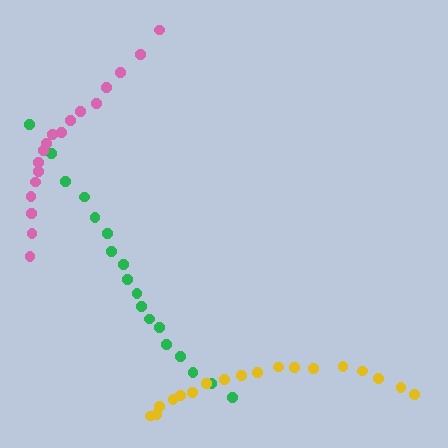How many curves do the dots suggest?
There are 3 distinct paths.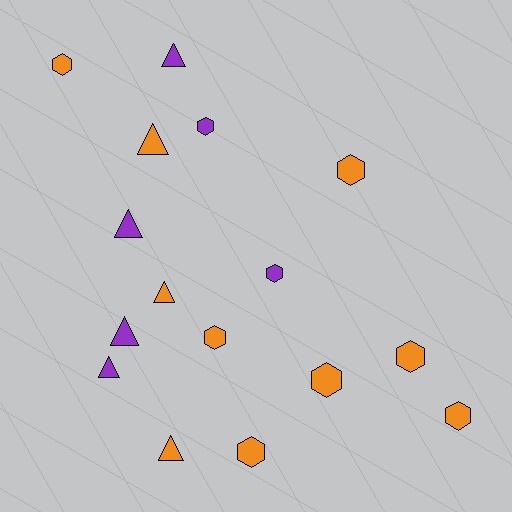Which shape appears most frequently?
Hexagon, with 9 objects.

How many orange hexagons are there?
There are 7 orange hexagons.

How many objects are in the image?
There are 16 objects.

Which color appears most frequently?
Orange, with 10 objects.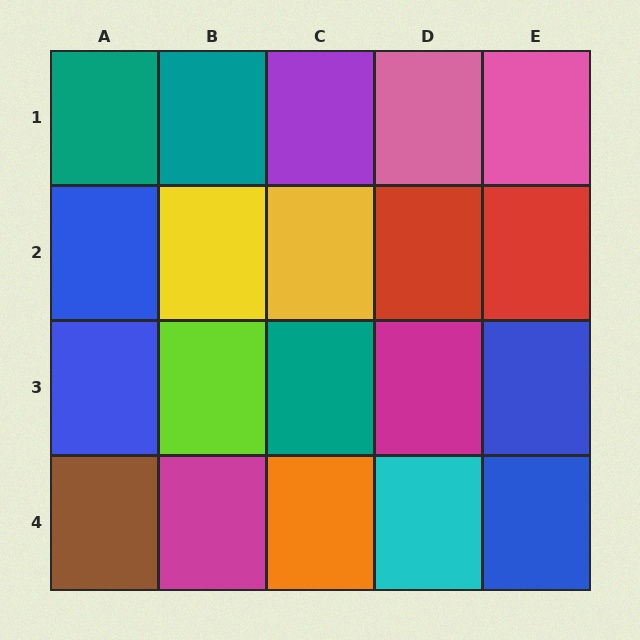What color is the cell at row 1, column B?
Teal.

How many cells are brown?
1 cell is brown.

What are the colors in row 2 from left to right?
Blue, yellow, yellow, red, red.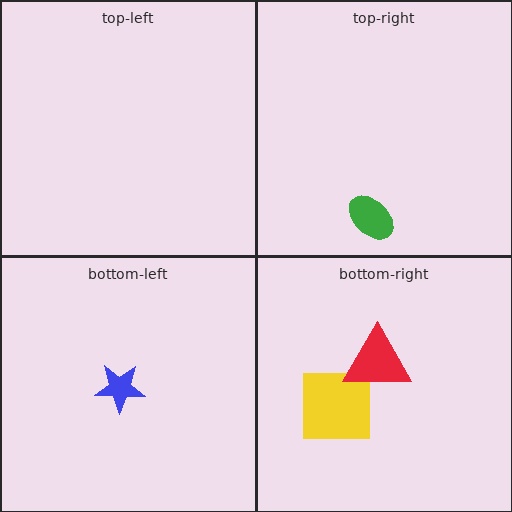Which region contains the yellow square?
The bottom-right region.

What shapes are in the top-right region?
The green ellipse.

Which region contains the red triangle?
The bottom-right region.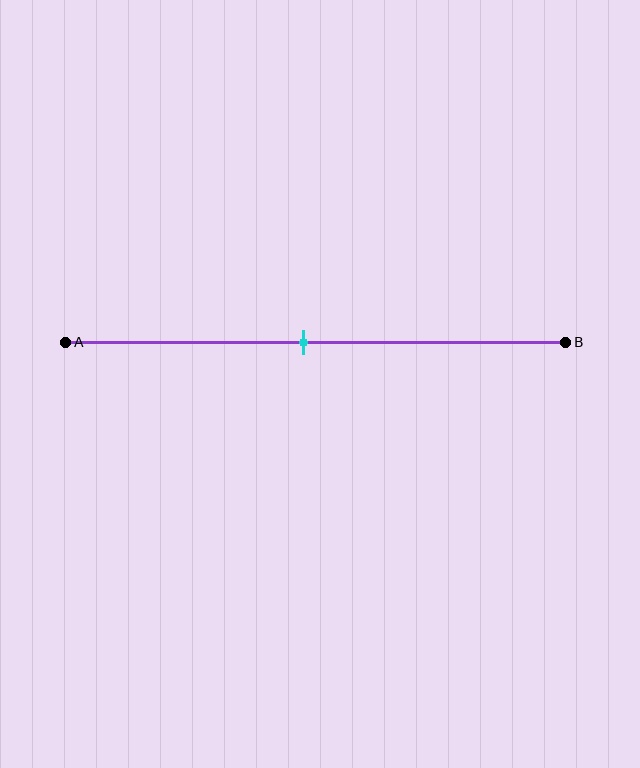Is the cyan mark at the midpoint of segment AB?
Yes, the mark is approximately at the midpoint.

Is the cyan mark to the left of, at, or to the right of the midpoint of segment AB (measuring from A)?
The cyan mark is approximately at the midpoint of segment AB.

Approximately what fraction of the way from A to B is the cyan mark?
The cyan mark is approximately 50% of the way from A to B.